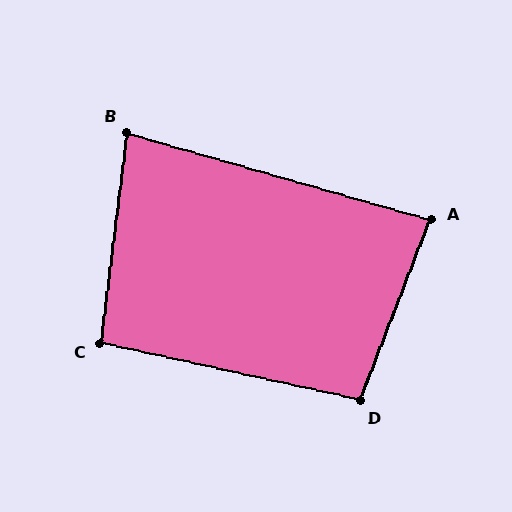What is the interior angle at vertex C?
Approximately 95 degrees (obtuse).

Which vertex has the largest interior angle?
D, at approximately 99 degrees.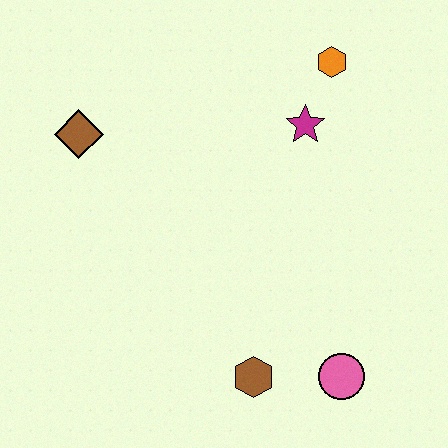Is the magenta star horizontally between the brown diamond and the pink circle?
Yes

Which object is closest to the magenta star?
The orange hexagon is closest to the magenta star.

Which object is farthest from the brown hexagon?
The orange hexagon is farthest from the brown hexagon.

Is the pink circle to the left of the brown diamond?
No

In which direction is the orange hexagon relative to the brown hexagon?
The orange hexagon is above the brown hexagon.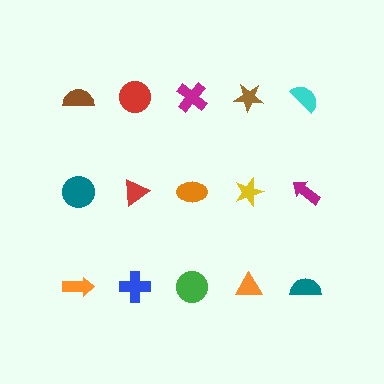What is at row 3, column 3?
A green circle.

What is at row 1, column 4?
A brown star.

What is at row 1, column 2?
A red circle.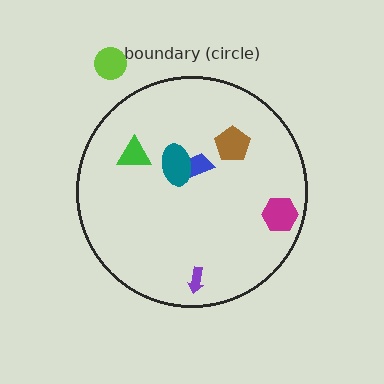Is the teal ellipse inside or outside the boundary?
Inside.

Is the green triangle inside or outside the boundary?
Inside.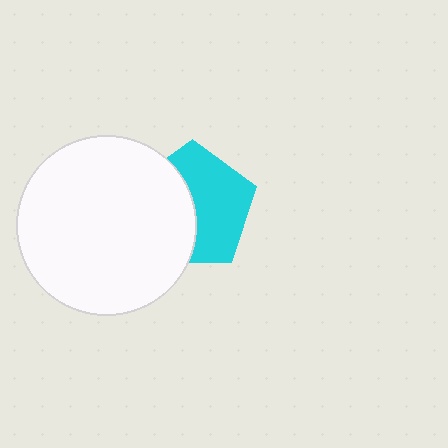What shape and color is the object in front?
The object in front is a white circle.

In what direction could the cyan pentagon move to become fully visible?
The cyan pentagon could move right. That would shift it out from behind the white circle entirely.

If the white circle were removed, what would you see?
You would see the complete cyan pentagon.